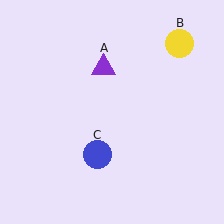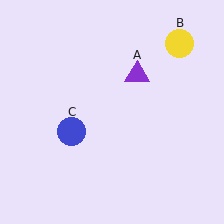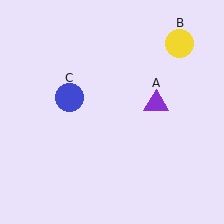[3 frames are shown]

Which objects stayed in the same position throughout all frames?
Yellow circle (object B) remained stationary.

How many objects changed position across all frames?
2 objects changed position: purple triangle (object A), blue circle (object C).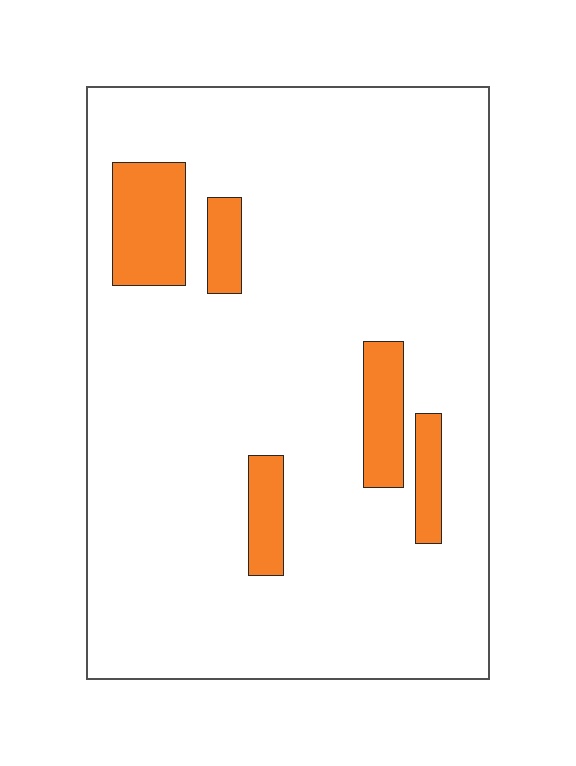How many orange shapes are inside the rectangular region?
5.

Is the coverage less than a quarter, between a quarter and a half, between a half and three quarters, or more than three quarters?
Less than a quarter.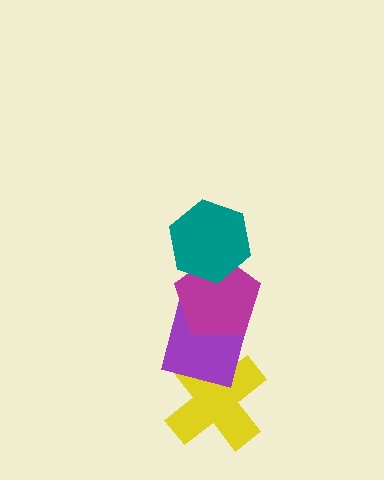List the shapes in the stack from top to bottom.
From top to bottom: the teal hexagon, the magenta pentagon, the purple square, the yellow cross.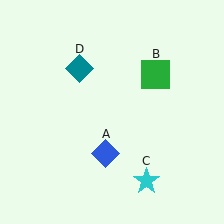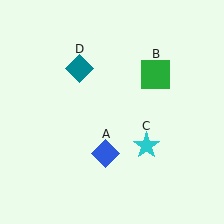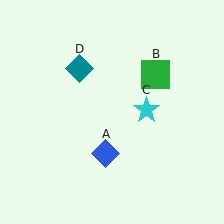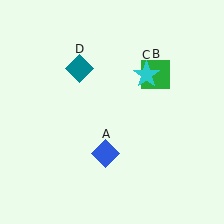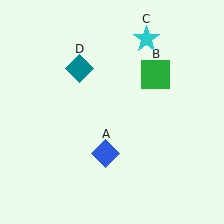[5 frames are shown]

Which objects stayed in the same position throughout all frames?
Blue diamond (object A) and green square (object B) and teal diamond (object D) remained stationary.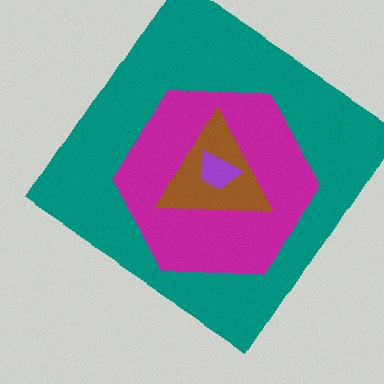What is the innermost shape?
The purple trapezoid.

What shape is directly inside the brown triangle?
The purple trapezoid.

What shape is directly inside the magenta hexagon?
The brown triangle.